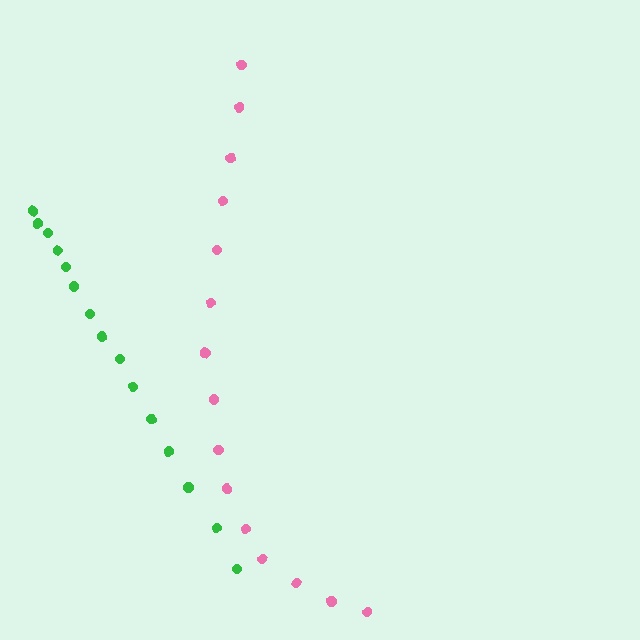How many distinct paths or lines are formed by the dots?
There are 2 distinct paths.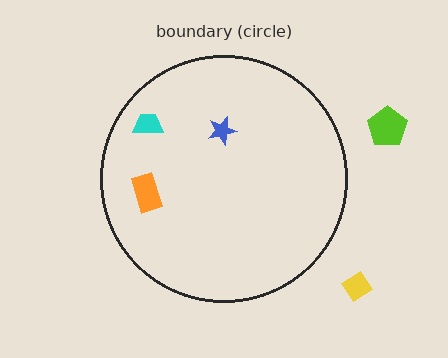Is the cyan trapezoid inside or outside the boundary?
Inside.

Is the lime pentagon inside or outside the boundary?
Outside.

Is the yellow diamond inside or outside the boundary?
Outside.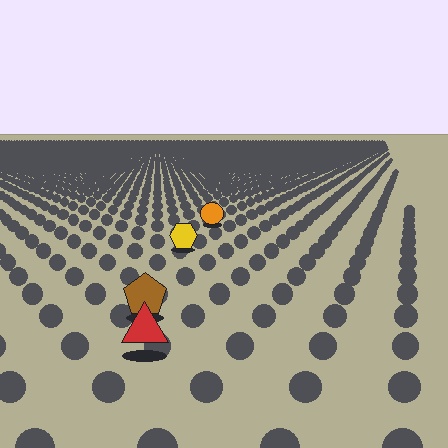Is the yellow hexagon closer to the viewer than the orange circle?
Yes. The yellow hexagon is closer — you can tell from the texture gradient: the ground texture is coarser near it.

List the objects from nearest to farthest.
From nearest to farthest: the red triangle, the brown pentagon, the yellow hexagon, the orange circle.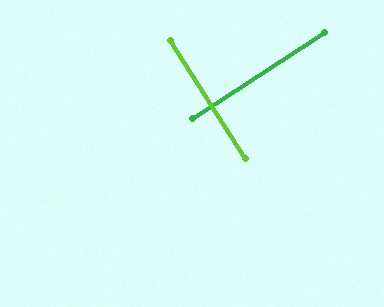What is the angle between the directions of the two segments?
Approximately 89 degrees.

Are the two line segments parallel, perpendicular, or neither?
Perpendicular — they meet at approximately 89°.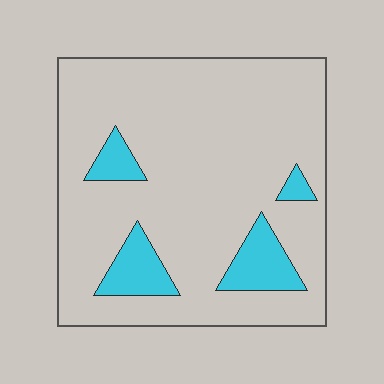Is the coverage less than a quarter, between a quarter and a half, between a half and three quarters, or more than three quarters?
Less than a quarter.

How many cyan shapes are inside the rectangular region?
4.